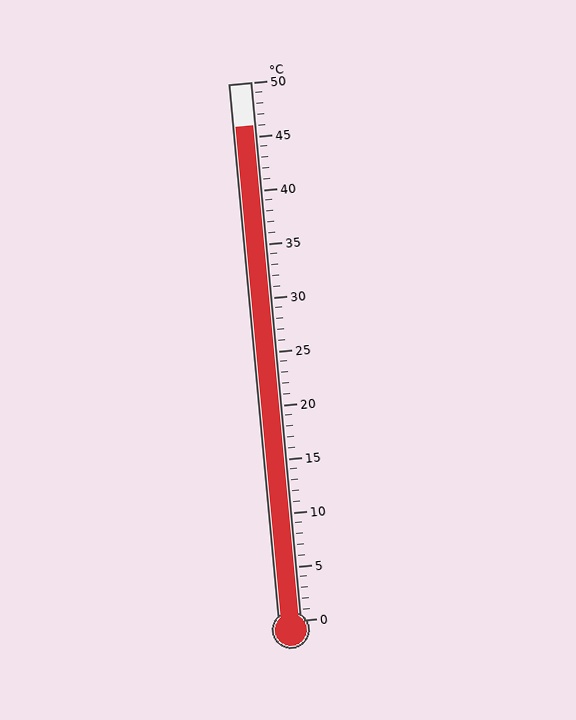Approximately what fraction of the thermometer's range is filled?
The thermometer is filled to approximately 90% of its range.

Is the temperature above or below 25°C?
The temperature is above 25°C.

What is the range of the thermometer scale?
The thermometer scale ranges from 0°C to 50°C.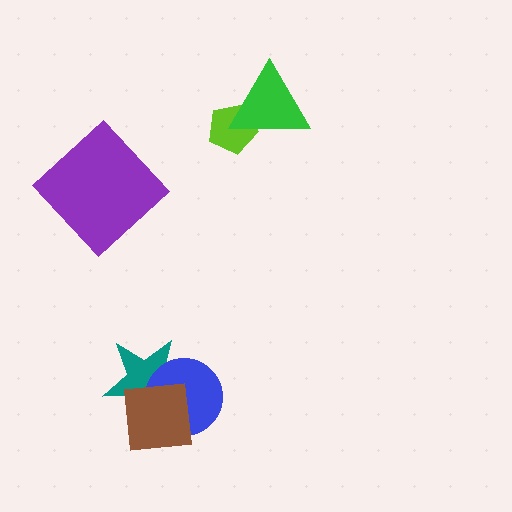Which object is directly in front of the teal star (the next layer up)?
The blue circle is directly in front of the teal star.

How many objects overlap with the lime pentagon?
1 object overlaps with the lime pentagon.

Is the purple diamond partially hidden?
No, no other shape covers it.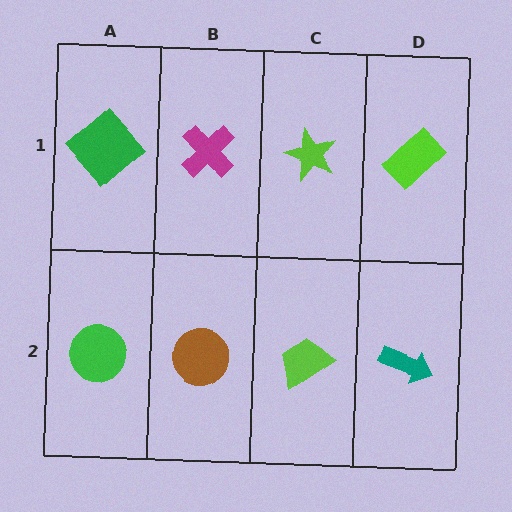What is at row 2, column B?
A brown circle.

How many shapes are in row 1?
4 shapes.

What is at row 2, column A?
A green circle.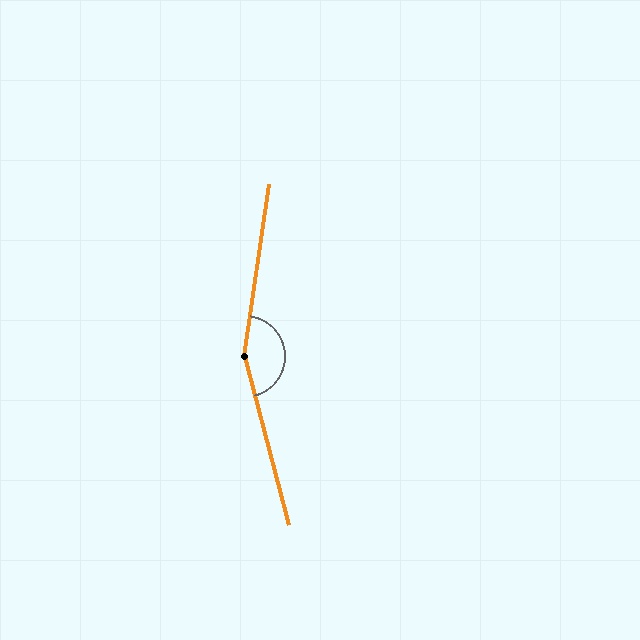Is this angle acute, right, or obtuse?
It is obtuse.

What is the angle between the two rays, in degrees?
Approximately 157 degrees.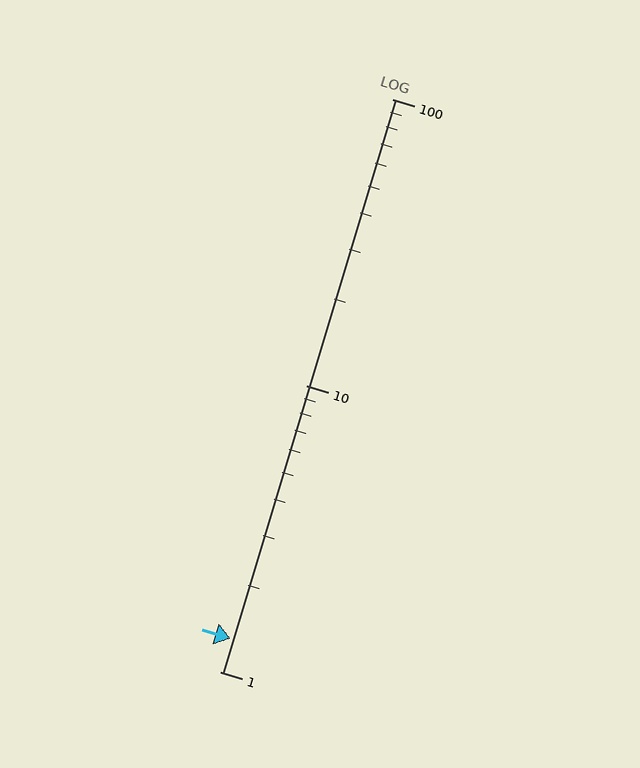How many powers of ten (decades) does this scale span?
The scale spans 2 decades, from 1 to 100.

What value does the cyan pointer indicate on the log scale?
The pointer indicates approximately 1.3.